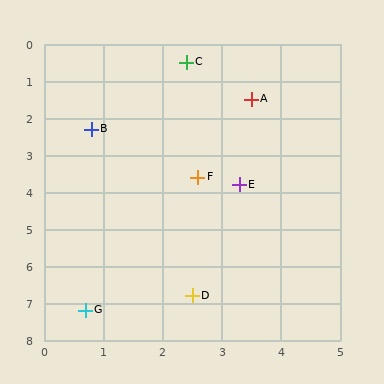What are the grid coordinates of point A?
Point A is at approximately (3.5, 1.5).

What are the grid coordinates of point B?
Point B is at approximately (0.8, 2.3).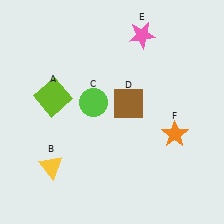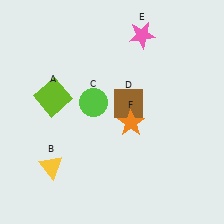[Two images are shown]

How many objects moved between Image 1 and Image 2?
1 object moved between the two images.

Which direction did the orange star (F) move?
The orange star (F) moved left.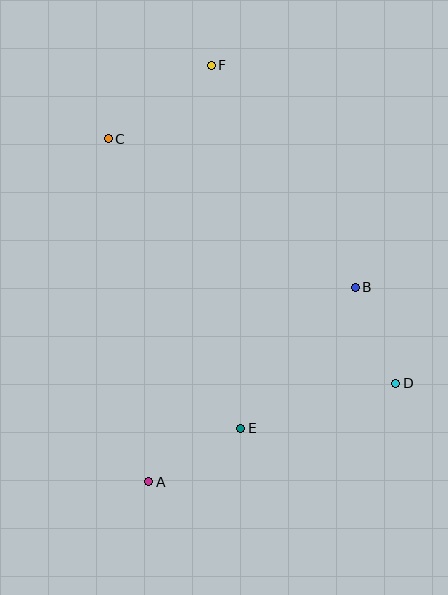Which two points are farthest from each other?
Points A and F are farthest from each other.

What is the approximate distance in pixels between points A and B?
The distance between A and B is approximately 284 pixels.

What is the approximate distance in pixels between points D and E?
The distance between D and E is approximately 161 pixels.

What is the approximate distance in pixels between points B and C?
The distance between B and C is approximately 288 pixels.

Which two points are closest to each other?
Points B and D are closest to each other.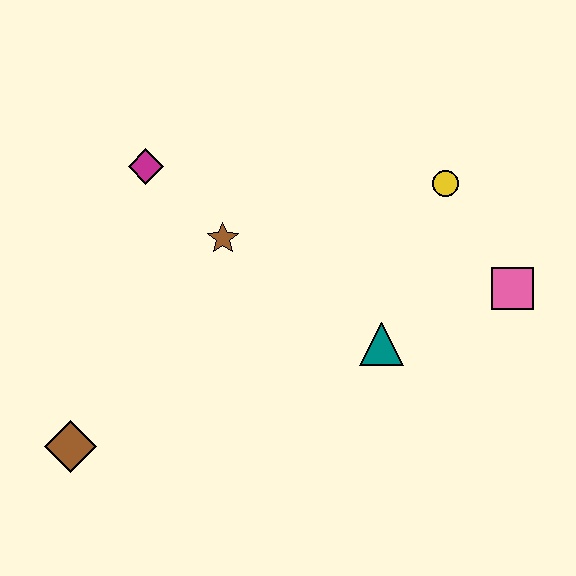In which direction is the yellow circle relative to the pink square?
The yellow circle is above the pink square.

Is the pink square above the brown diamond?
Yes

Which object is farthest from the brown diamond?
The pink square is farthest from the brown diamond.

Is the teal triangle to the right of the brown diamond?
Yes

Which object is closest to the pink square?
The yellow circle is closest to the pink square.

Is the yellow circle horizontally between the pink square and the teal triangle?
Yes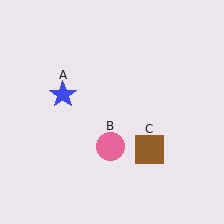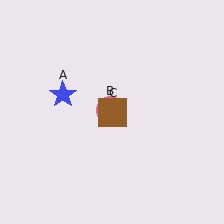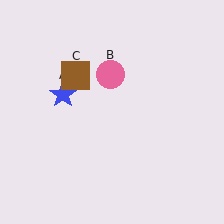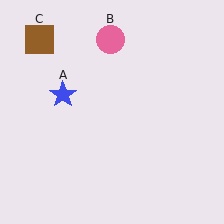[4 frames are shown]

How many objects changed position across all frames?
2 objects changed position: pink circle (object B), brown square (object C).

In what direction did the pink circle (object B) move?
The pink circle (object B) moved up.